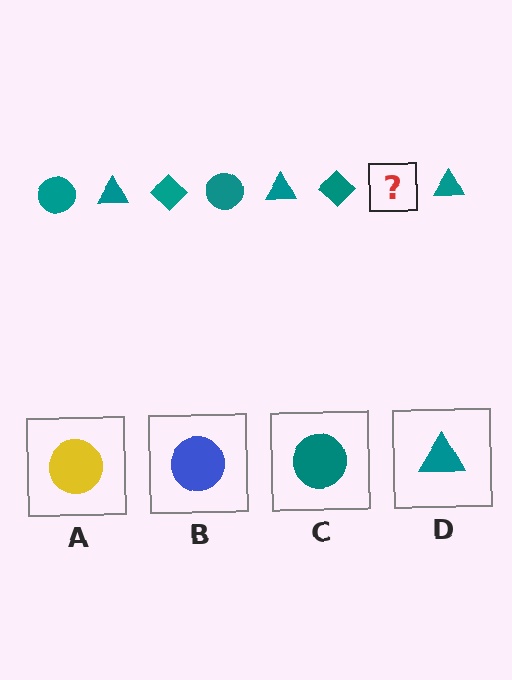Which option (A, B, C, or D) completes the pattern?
C.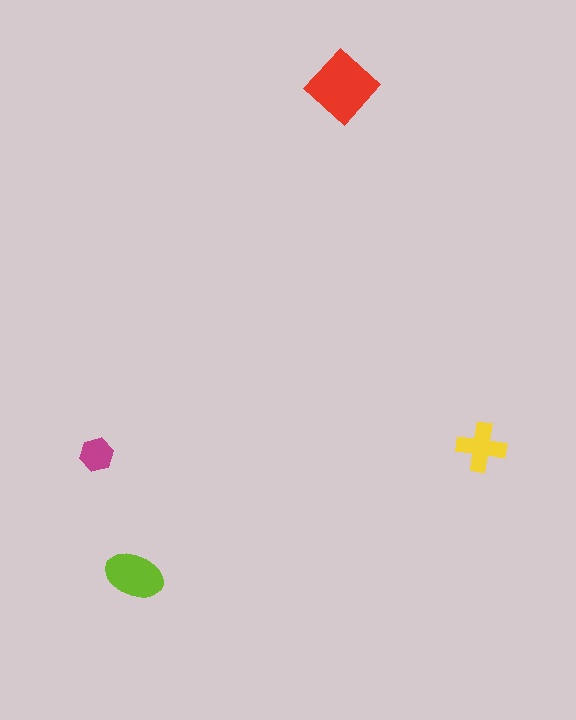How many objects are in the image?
There are 4 objects in the image.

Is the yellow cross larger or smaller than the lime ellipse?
Smaller.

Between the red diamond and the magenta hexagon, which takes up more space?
The red diamond.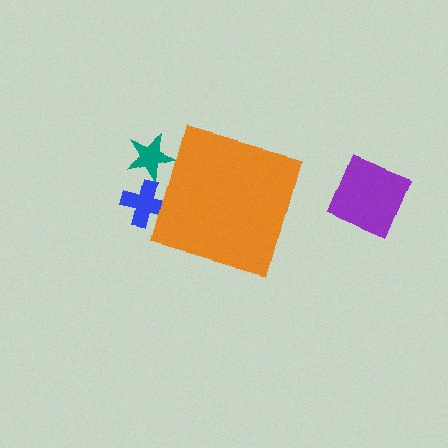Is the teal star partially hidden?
Yes, the teal star is partially hidden behind the orange diamond.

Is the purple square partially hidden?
No, the purple square is fully visible.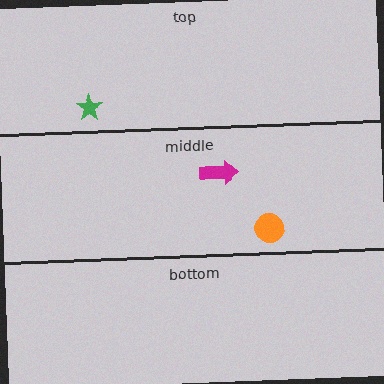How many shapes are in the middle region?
2.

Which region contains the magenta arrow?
The middle region.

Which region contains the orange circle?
The middle region.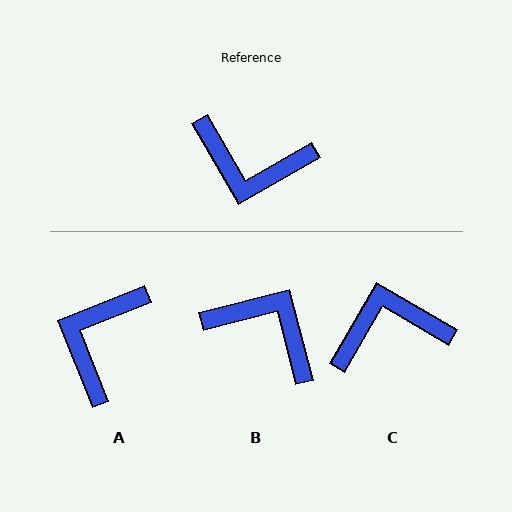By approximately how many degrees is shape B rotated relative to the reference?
Approximately 164 degrees counter-clockwise.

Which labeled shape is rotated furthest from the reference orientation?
B, about 164 degrees away.